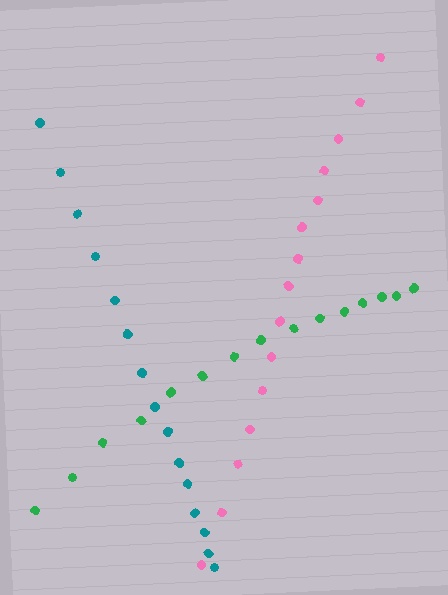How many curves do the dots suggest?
There are 3 distinct paths.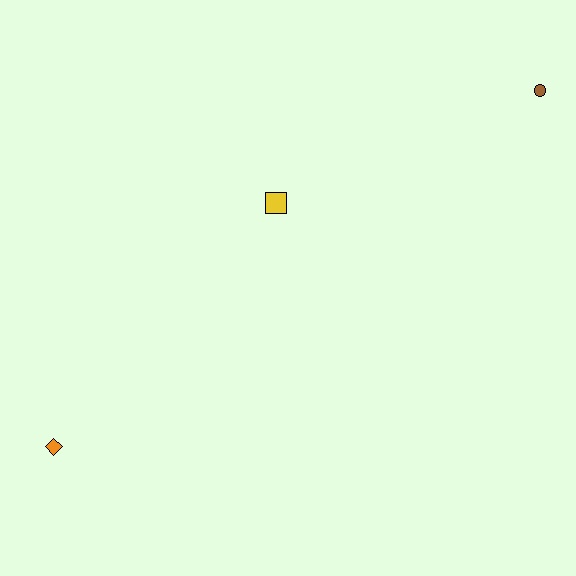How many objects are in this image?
There are 3 objects.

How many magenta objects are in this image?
There are no magenta objects.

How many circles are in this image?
There is 1 circle.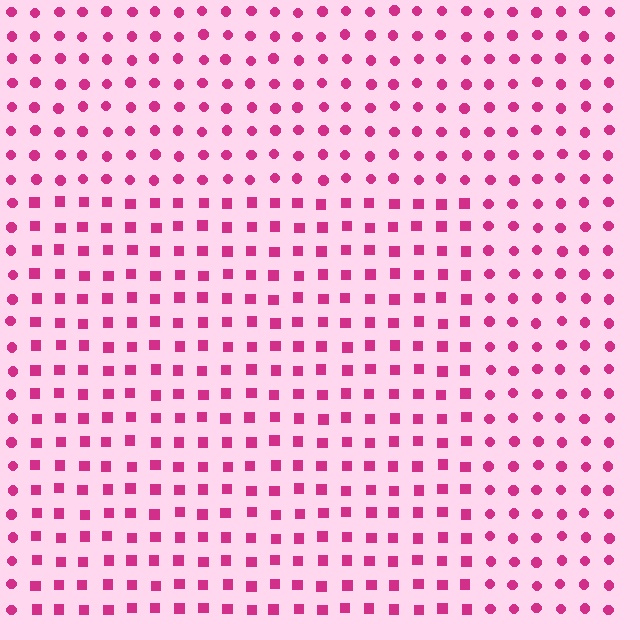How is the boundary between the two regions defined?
The boundary is defined by a change in element shape: squares inside vs. circles outside. All elements share the same color and spacing.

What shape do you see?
I see a rectangle.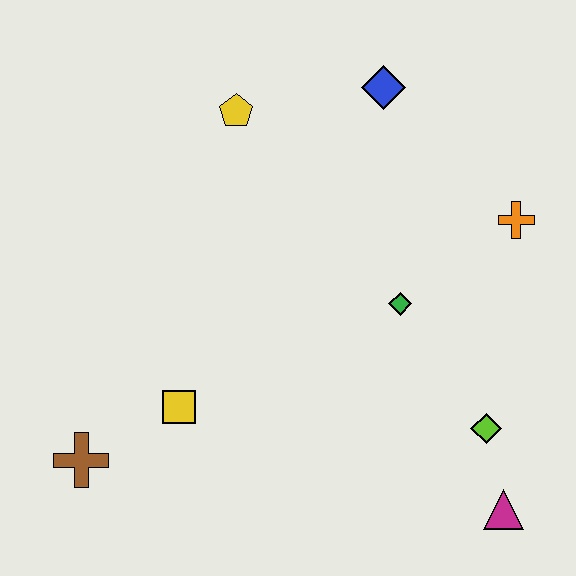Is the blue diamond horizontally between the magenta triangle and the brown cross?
Yes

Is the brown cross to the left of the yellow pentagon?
Yes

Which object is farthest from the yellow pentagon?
The magenta triangle is farthest from the yellow pentagon.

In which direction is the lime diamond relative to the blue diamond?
The lime diamond is below the blue diamond.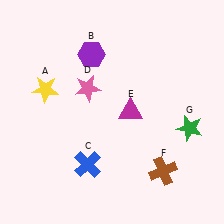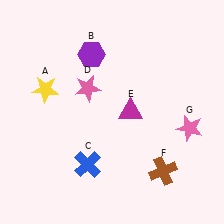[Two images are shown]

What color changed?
The star (G) changed from green in Image 1 to pink in Image 2.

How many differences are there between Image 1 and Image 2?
There is 1 difference between the two images.